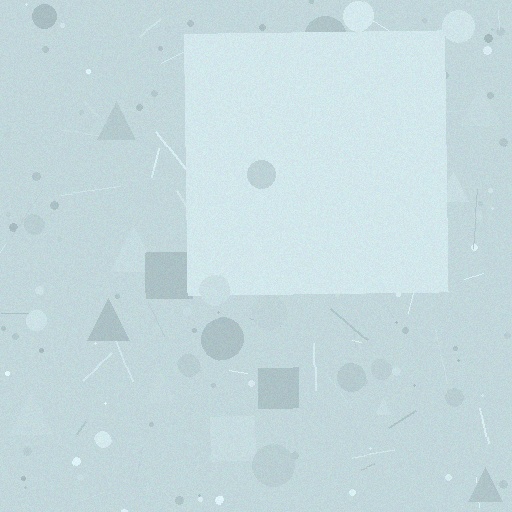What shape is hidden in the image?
A square is hidden in the image.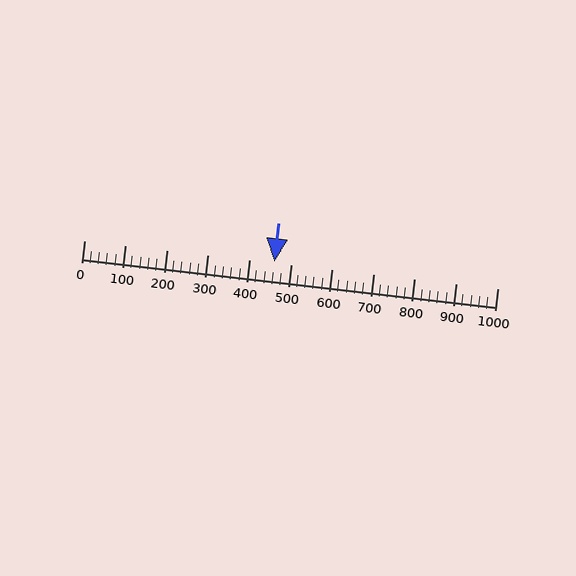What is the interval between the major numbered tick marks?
The major tick marks are spaced 100 units apart.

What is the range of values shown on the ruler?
The ruler shows values from 0 to 1000.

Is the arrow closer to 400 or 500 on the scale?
The arrow is closer to 500.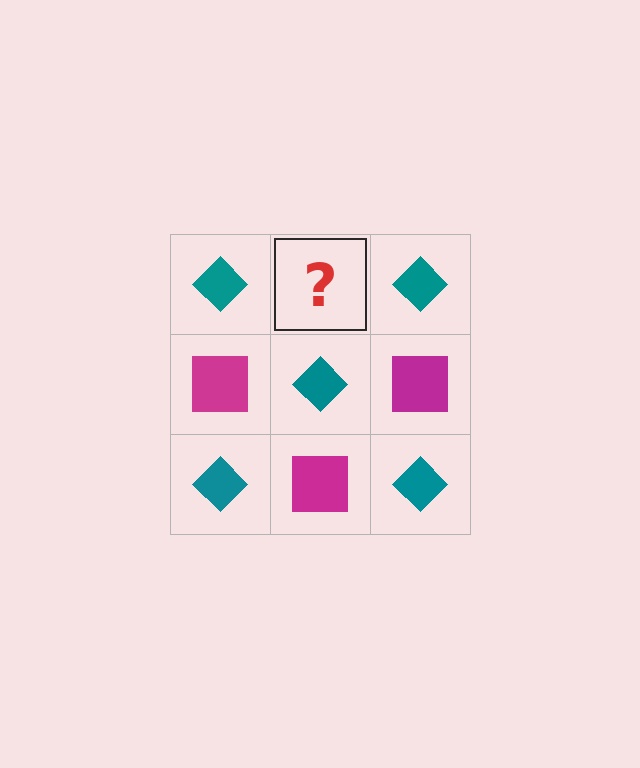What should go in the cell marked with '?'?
The missing cell should contain a magenta square.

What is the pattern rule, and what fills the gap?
The rule is that it alternates teal diamond and magenta square in a checkerboard pattern. The gap should be filled with a magenta square.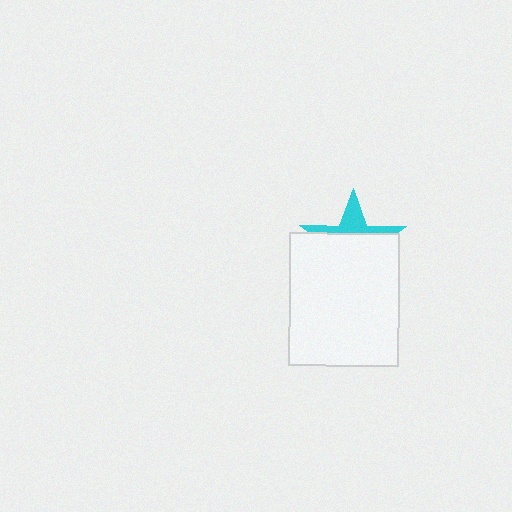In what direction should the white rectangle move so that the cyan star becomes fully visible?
The white rectangle should move down. That is the shortest direction to clear the overlap and leave the cyan star fully visible.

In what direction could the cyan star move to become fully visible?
The cyan star could move up. That would shift it out from behind the white rectangle entirely.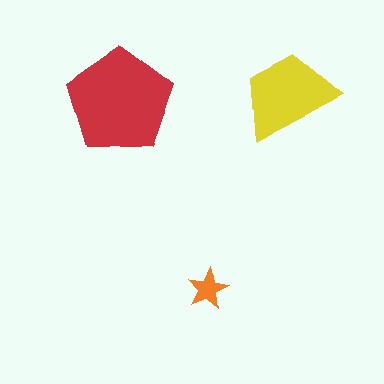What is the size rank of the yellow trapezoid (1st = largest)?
2nd.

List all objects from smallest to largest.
The orange star, the yellow trapezoid, the red pentagon.